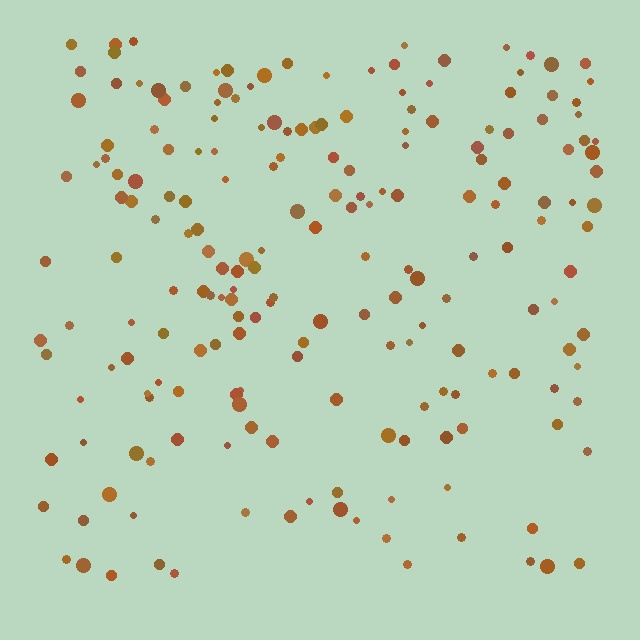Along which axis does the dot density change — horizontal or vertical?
Vertical.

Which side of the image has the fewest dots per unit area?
The bottom.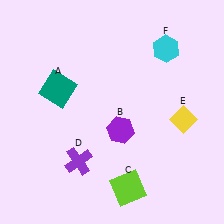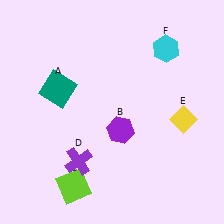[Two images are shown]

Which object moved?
The lime square (C) moved left.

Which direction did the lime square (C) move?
The lime square (C) moved left.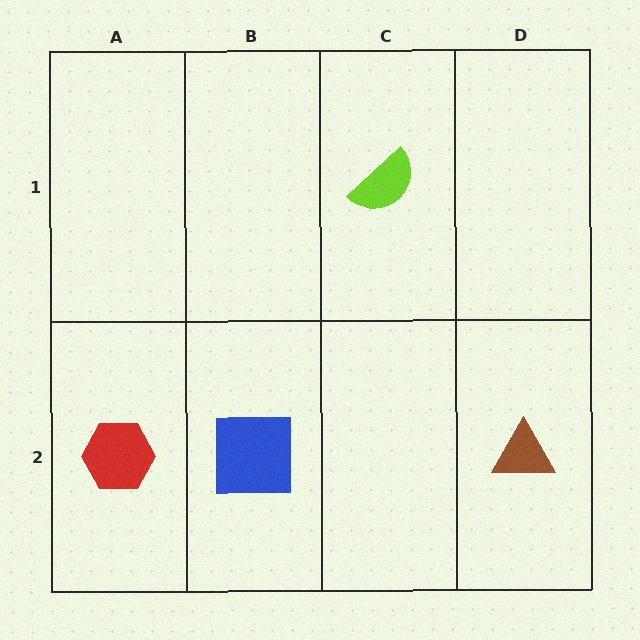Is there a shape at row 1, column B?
No, that cell is empty.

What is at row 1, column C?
A lime semicircle.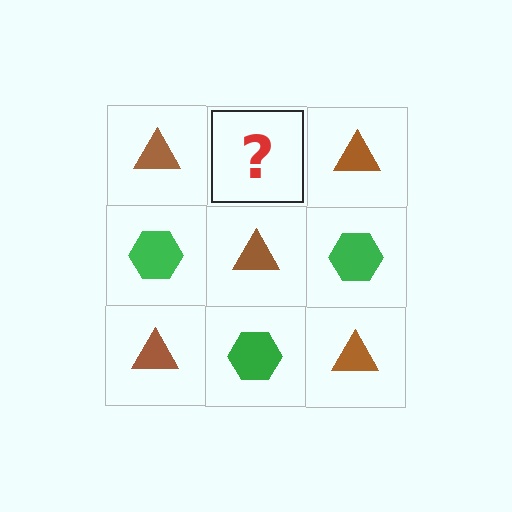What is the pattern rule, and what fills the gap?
The rule is that it alternates brown triangle and green hexagon in a checkerboard pattern. The gap should be filled with a green hexagon.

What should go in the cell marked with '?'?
The missing cell should contain a green hexagon.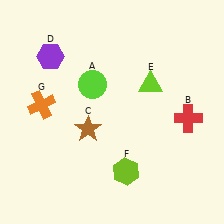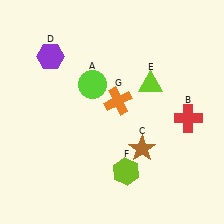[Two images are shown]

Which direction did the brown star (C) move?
The brown star (C) moved right.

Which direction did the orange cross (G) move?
The orange cross (G) moved right.